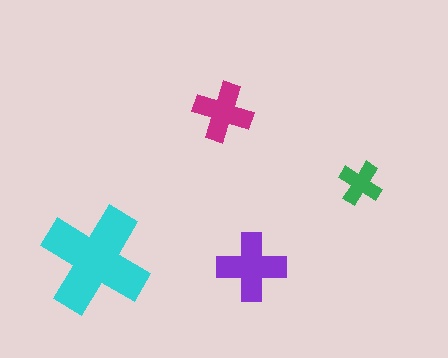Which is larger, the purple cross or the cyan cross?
The cyan one.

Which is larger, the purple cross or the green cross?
The purple one.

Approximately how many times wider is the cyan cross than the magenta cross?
About 2 times wider.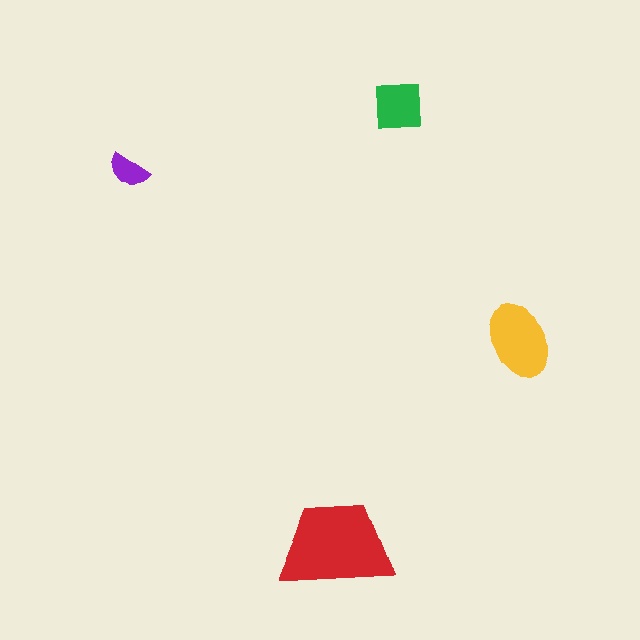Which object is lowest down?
The red trapezoid is bottommost.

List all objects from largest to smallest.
The red trapezoid, the yellow ellipse, the green square, the purple semicircle.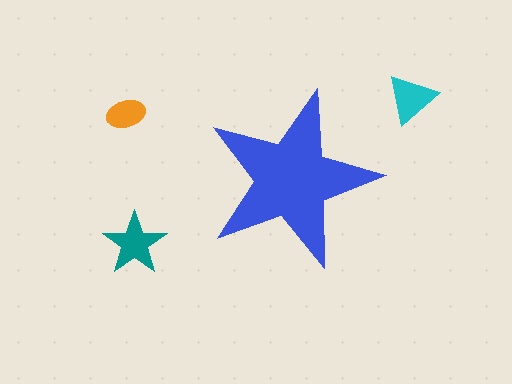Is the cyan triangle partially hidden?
No, the cyan triangle is fully visible.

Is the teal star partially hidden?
No, the teal star is fully visible.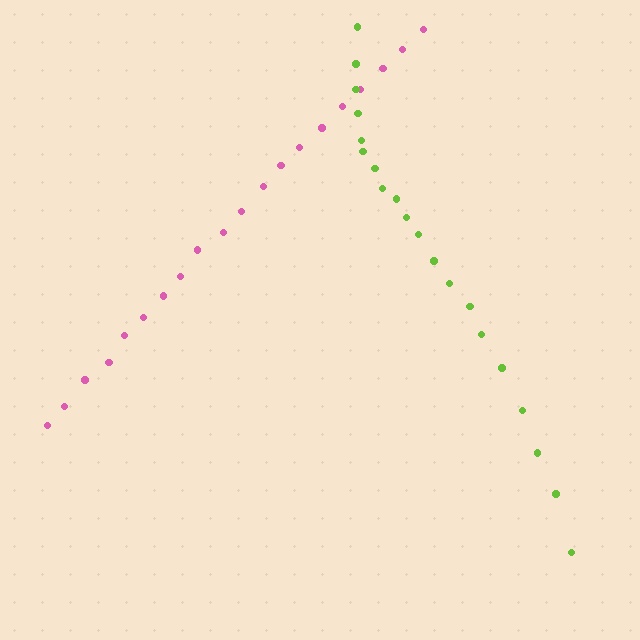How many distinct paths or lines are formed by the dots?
There are 2 distinct paths.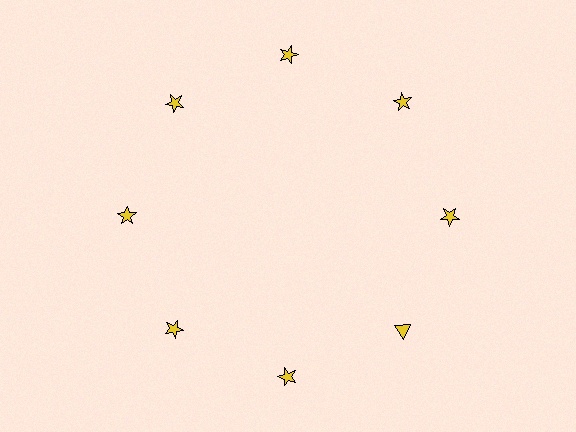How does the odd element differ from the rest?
It has a different shape: triangle instead of star.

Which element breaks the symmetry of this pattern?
The yellow triangle at roughly the 4 o'clock position breaks the symmetry. All other shapes are yellow stars.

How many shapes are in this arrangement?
There are 8 shapes arranged in a ring pattern.